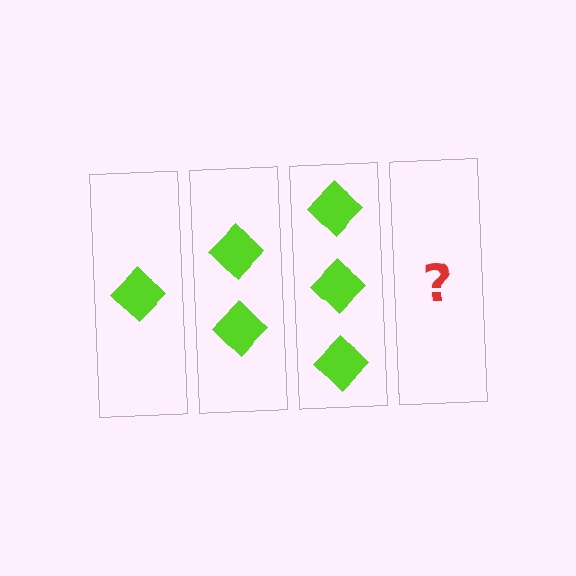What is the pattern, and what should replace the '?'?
The pattern is that each step adds one more diamond. The '?' should be 4 diamonds.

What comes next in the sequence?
The next element should be 4 diamonds.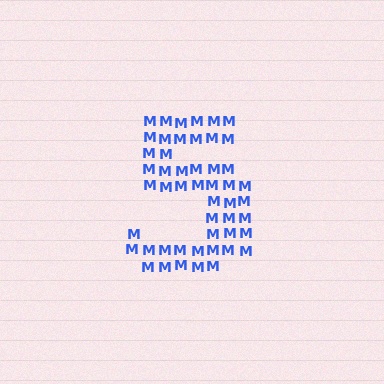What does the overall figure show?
The overall figure shows the digit 5.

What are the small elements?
The small elements are letter M's.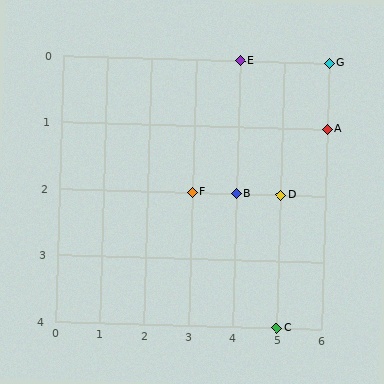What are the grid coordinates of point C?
Point C is at grid coordinates (5, 4).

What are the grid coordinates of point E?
Point E is at grid coordinates (4, 0).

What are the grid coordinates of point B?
Point B is at grid coordinates (4, 2).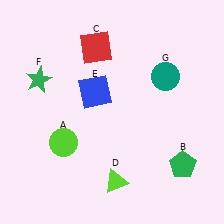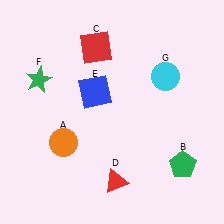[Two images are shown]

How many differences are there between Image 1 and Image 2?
There are 3 differences between the two images.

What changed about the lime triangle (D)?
In Image 1, D is lime. In Image 2, it changed to red.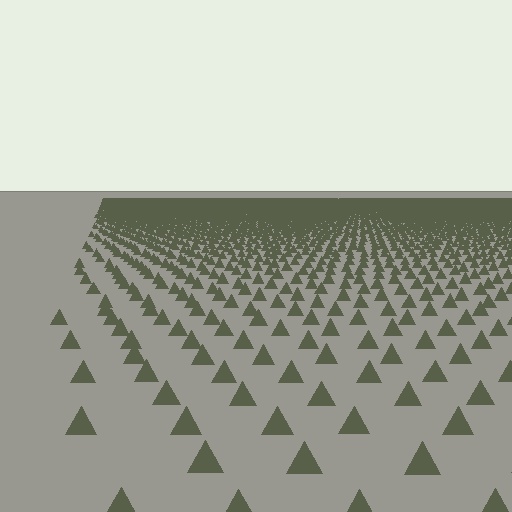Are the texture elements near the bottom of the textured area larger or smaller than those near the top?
Larger. Near the bottom, elements are closer to the viewer and appear at a bigger on-screen size.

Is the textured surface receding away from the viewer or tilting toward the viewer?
The surface is receding away from the viewer. Texture elements get smaller and denser toward the top.